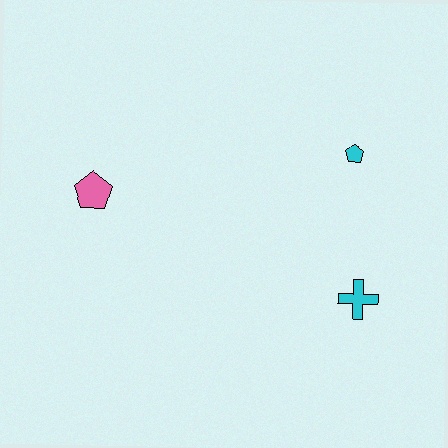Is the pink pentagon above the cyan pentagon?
No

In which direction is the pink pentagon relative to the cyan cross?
The pink pentagon is to the left of the cyan cross.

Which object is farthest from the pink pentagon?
The cyan cross is farthest from the pink pentagon.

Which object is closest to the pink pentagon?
The cyan pentagon is closest to the pink pentagon.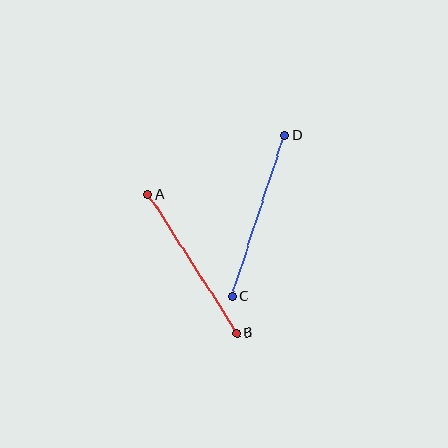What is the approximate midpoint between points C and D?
The midpoint is at approximately (258, 216) pixels.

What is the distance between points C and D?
The distance is approximately 169 pixels.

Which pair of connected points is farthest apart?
Points C and D are farthest apart.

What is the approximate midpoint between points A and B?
The midpoint is at approximately (192, 264) pixels.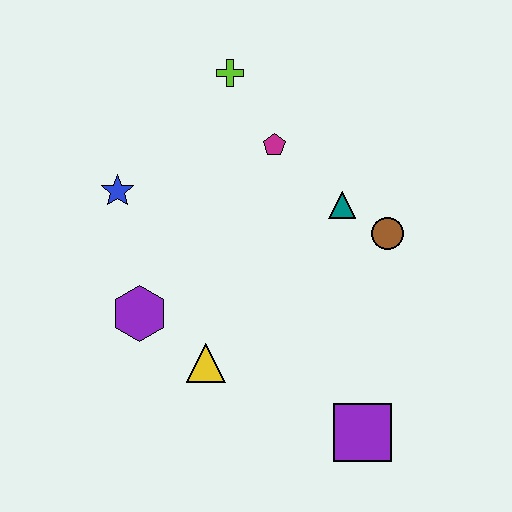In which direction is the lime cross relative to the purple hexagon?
The lime cross is above the purple hexagon.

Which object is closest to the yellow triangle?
The purple hexagon is closest to the yellow triangle.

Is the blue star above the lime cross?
No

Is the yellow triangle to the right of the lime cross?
No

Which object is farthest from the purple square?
The lime cross is farthest from the purple square.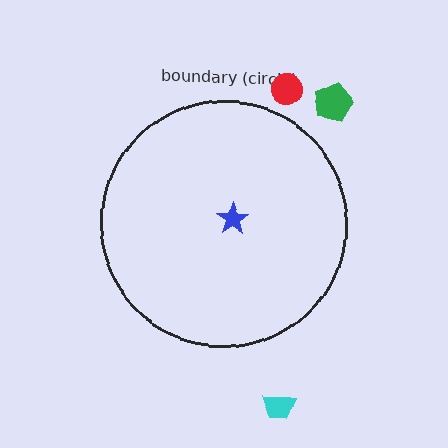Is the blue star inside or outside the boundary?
Inside.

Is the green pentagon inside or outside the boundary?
Outside.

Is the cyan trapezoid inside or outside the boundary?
Outside.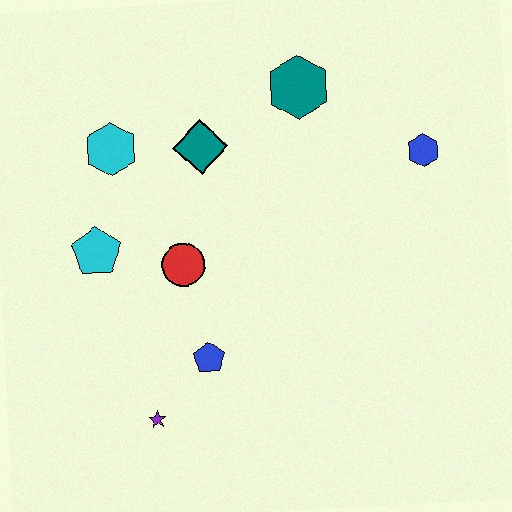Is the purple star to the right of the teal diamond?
No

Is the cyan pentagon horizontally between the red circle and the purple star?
No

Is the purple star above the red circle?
No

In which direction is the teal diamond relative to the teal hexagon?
The teal diamond is to the left of the teal hexagon.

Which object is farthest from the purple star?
The blue hexagon is farthest from the purple star.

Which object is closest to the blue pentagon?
The purple star is closest to the blue pentagon.